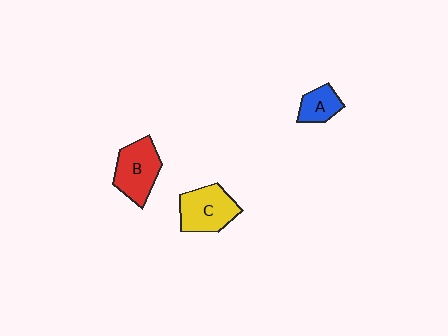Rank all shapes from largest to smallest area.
From largest to smallest: C (yellow), B (red), A (blue).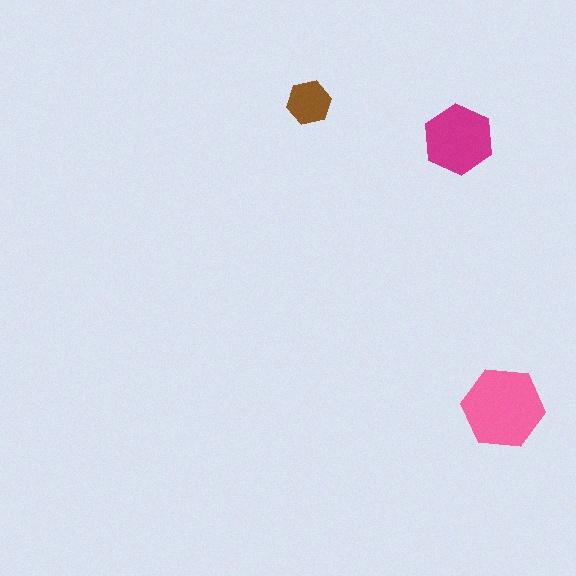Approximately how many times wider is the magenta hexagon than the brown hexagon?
About 1.5 times wider.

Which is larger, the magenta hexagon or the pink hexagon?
The pink one.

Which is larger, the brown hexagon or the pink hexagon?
The pink one.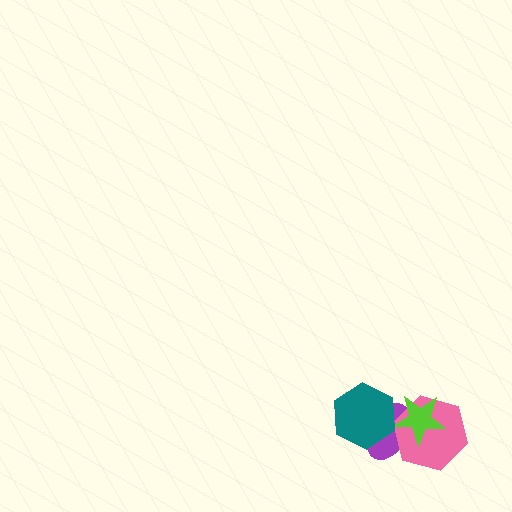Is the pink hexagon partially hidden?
Yes, it is partially covered by another shape.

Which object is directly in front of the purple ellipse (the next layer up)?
The pink hexagon is directly in front of the purple ellipse.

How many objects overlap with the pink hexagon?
2 objects overlap with the pink hexagon.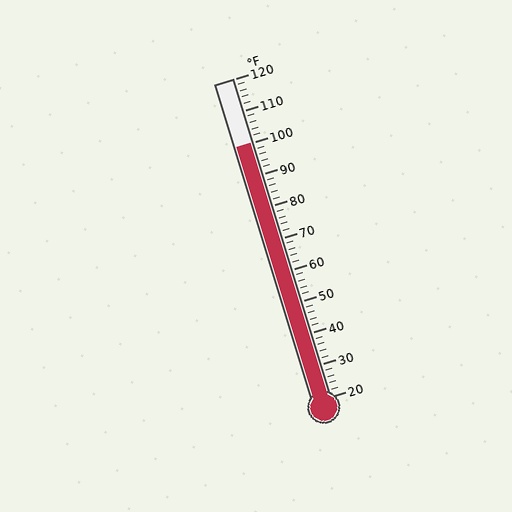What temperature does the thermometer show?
The thermometer shows approximately 100°F.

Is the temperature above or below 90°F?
The temperature is above 90°F.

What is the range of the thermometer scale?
The thermometer scale ranges from 20°F to 120°F.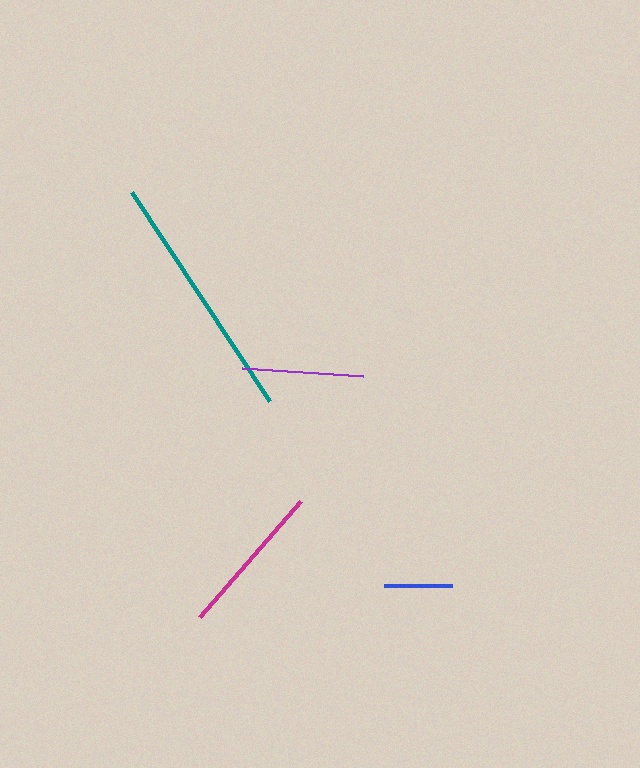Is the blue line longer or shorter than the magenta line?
The magenta line is longer than the blue line.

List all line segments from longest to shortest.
From longest to shortest: teal, magenta, purple, blue.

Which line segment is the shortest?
The blue line is the shortest at approximately 69 pixels.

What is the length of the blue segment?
The blue segment is approximately 69 pixels long.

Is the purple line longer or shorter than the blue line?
The purple line is longer than the blue line.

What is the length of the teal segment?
The teal segment is approximately 250 pixels long.